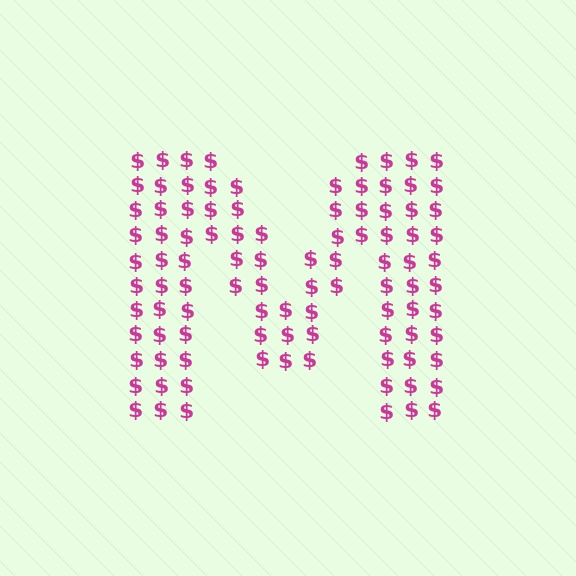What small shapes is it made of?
It is made of small dollar signs.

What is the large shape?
The large shape is the letter M.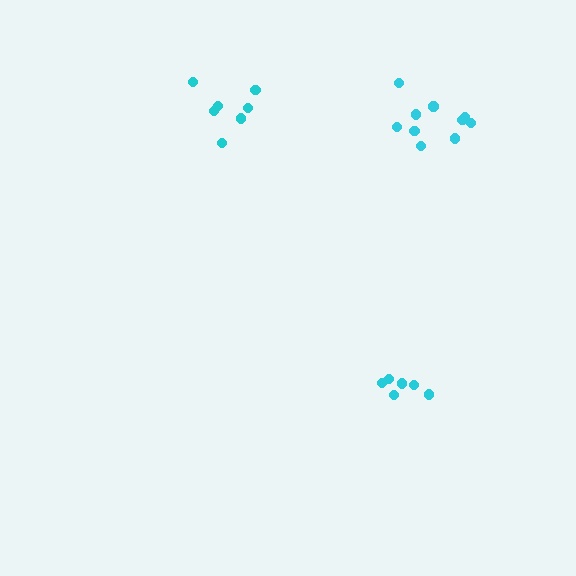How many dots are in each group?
Group 1: 6 dots, Group 2: 10 dots, Group 3: 7 dots (23 total).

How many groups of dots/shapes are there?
There are 3 groups.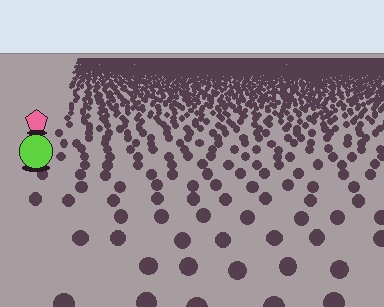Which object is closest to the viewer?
The lime circle is closest. The texture marks near it are larger and more spread out.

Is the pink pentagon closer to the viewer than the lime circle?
No. The lime circle is closer — you can tell from the texture gradient: the ground texture is coarser near it.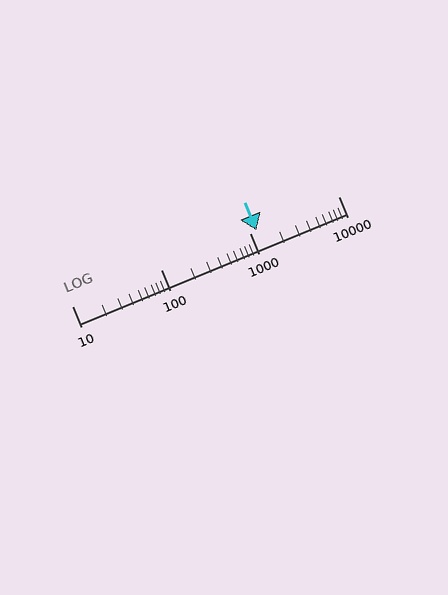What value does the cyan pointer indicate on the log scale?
The pointer indicates approximately 1200.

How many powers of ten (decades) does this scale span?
The scale spans 3 decades, from 10 to 10000.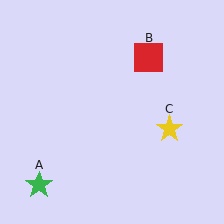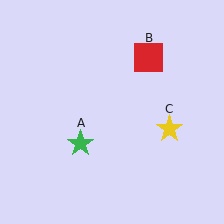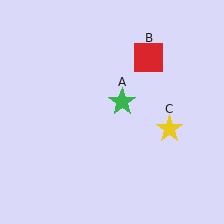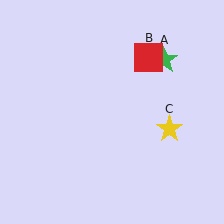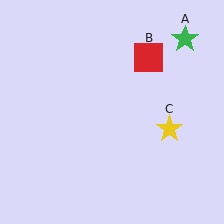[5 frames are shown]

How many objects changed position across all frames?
1 object changed position: green star (object A).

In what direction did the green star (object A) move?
The green star (object A) moved up and to the right.